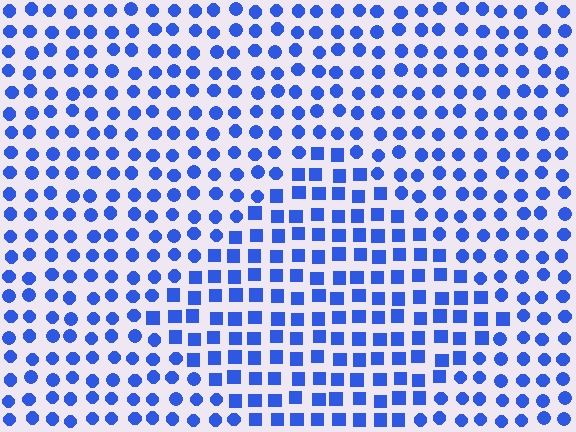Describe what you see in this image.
The image is filled with small blue elements arranged in a uniform grid. A diamond-shaped region contains squares, while the surrounding area contains circles. The boundary is defined purely by the change in element shape.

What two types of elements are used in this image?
The image uses squares inside the diamond region and circles outside it.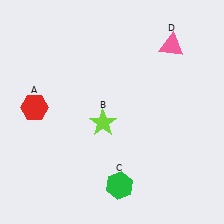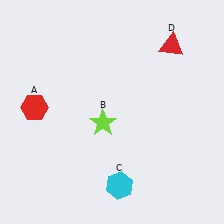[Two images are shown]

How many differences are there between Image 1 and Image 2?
There are 2 differences between the two images.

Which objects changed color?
C changed from green to cyan. D changed from pink to red.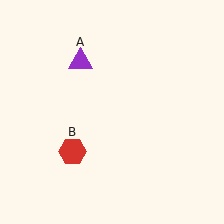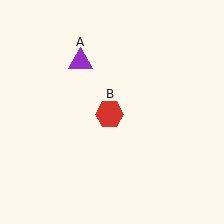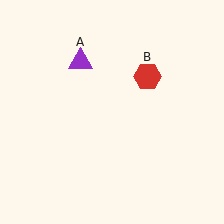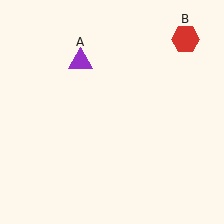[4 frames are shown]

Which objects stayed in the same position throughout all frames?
Purple triangle (object A) remained stationary.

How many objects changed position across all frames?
1 object changed position: red hexagon (object B).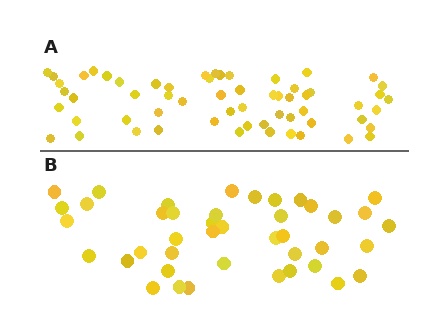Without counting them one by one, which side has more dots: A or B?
Region A (the top region) has more dots.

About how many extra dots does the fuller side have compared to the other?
Region A has approximately 20 more dots than region B.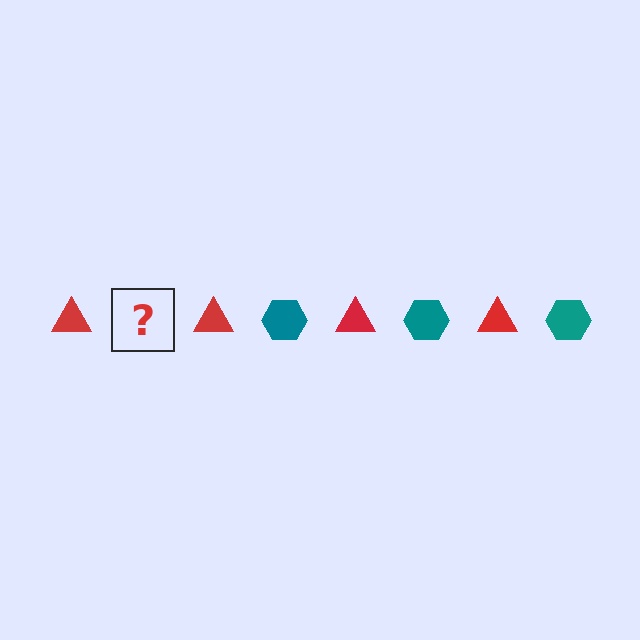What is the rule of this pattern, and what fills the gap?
The rule is that the pattern alternates between red triangle and teal hexagon. The gap should be filled with a teal hexagon.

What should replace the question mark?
The question mark should be replaced with a teal hexagon.